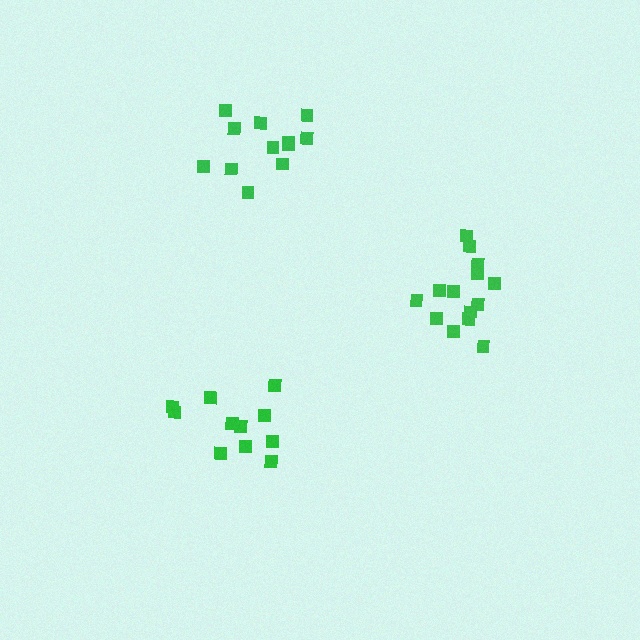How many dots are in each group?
Group 1: 11 dots, Group 2: 12 dots, Group 3: 14 dots (37 total).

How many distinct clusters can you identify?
There are 3 distinct clusters.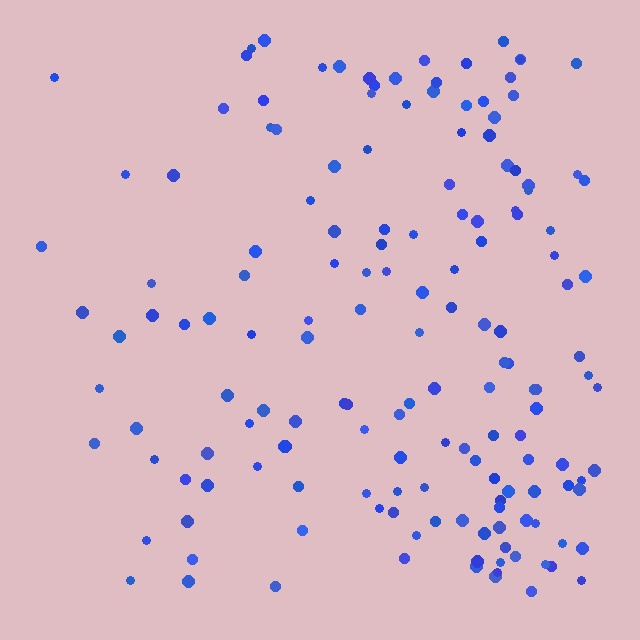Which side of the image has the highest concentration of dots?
The right.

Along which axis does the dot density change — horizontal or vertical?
Horizontal.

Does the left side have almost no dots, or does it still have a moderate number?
Still a moderate number, just noticeably fewer than the right.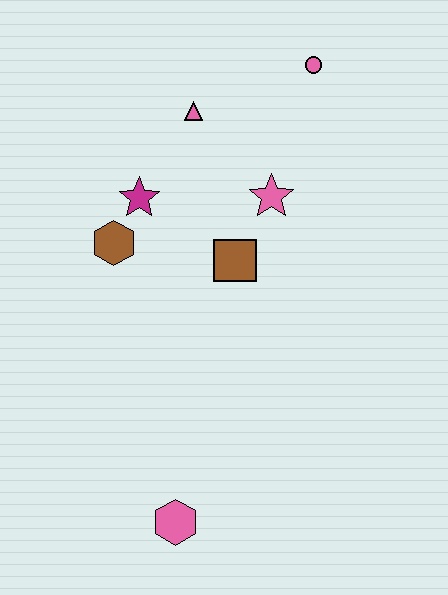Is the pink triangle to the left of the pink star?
Yes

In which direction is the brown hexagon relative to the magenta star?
The brown hexagon is below the magenta star.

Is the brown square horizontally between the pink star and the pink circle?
No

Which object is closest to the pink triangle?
The magenta star is closest to the pink triangle.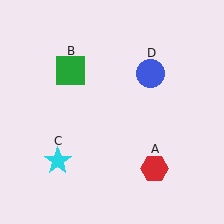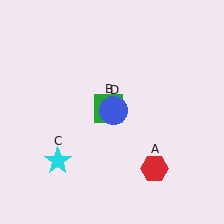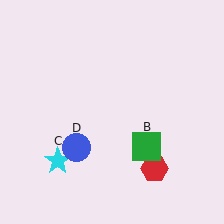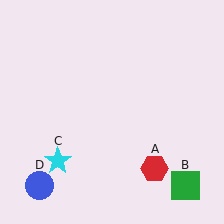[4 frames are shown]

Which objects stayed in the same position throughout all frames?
Red hexagon (object A) and cyan star (object C) remained stationary.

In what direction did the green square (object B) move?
The green square (object B) moved down and to the right.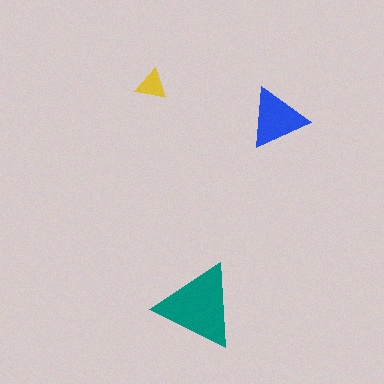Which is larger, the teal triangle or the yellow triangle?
The teal one.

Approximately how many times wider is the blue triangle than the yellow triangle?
About 2 times wider.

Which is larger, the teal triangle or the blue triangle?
The teal one.